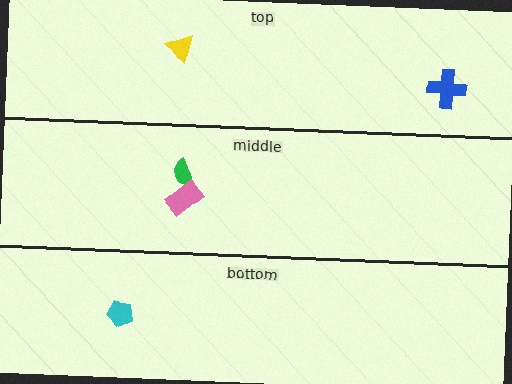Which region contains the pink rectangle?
The middle region.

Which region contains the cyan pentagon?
The bottom region.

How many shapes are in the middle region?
2.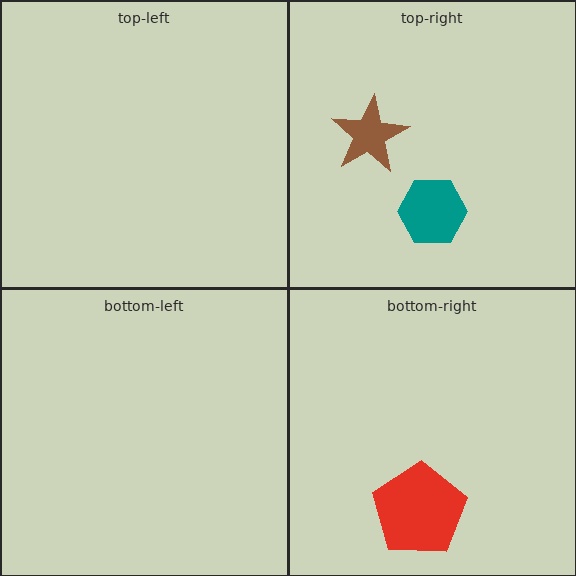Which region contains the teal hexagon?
The top-right region.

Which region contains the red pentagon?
The bottom-right region.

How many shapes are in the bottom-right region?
1.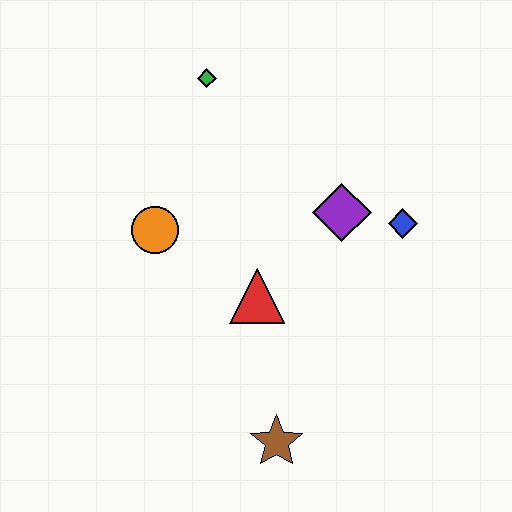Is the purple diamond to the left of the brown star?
No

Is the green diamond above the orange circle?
Yes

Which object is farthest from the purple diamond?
The brown star is farthest from the purple diamond.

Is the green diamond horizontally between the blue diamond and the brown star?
No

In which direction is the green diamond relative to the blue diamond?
The green diamond is to the left of the blue diamond.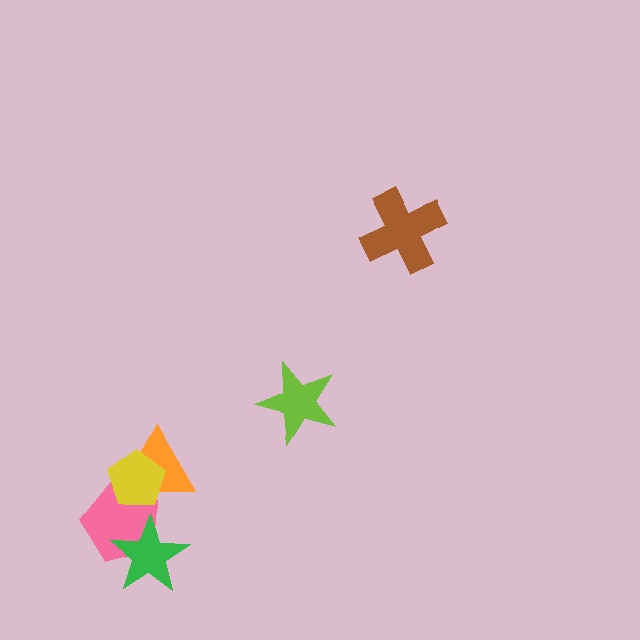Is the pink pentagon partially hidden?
Yes, it is partially covered by another shape.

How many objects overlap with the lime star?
0 objects overlap with the lime star.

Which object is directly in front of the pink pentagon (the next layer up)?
The orange triangle is directly in front of the pink pentagon.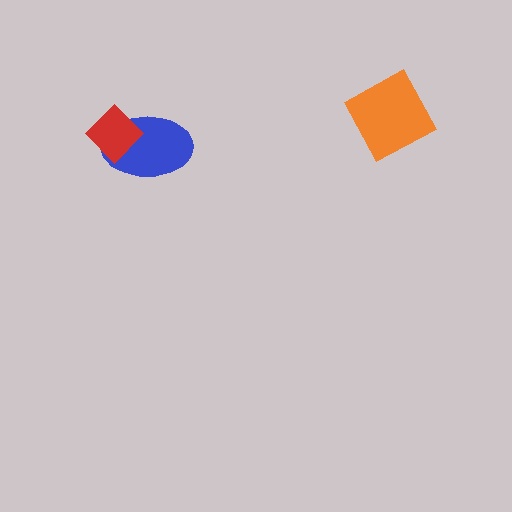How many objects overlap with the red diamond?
1 object overlaps with the red diamond.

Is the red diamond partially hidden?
No, no other shape covers it.